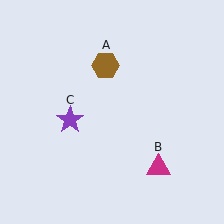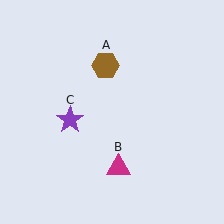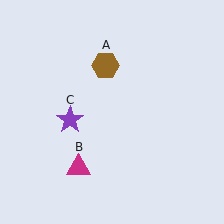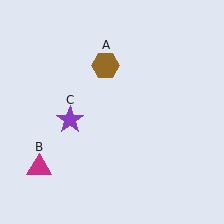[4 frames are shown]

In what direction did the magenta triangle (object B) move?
The magenta triangle (object B) moved left.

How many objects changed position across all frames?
1 object changed position: magenta triangle (object B).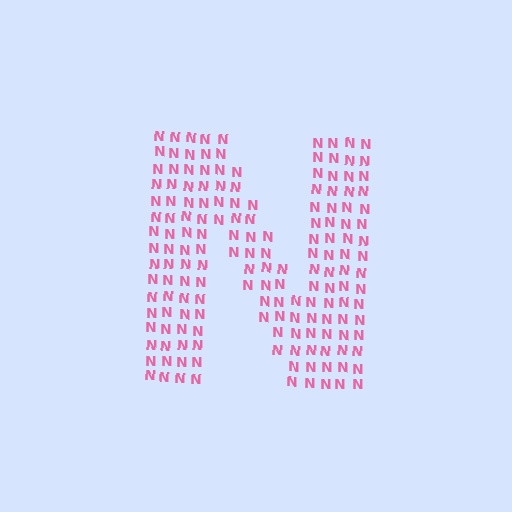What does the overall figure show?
The overall figure shows the letter N.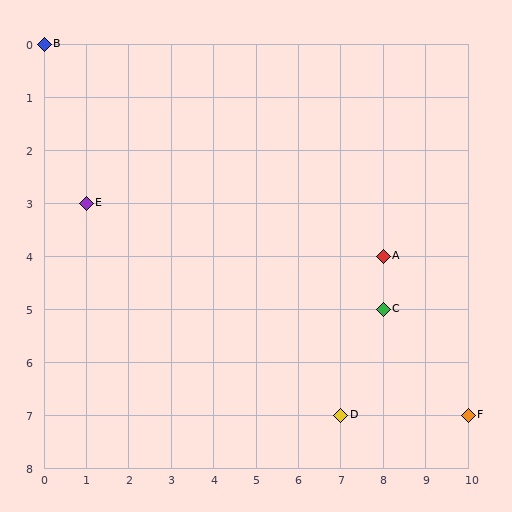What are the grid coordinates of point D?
Point D is at grid coordinates (7, 7).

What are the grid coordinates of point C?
Point C is at grid coordinates (8, 5).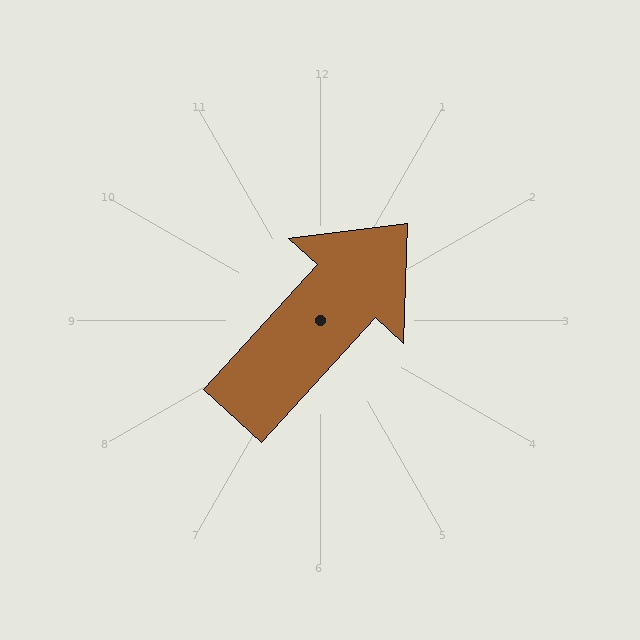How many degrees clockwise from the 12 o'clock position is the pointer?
Approximately 42 degrees.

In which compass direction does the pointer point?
Northeast.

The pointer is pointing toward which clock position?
Roughly 1 o'clock.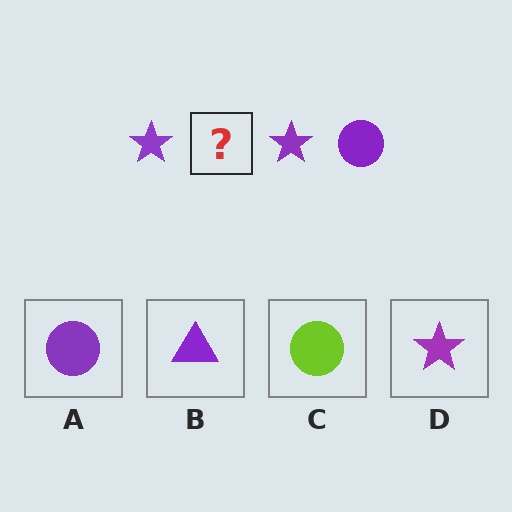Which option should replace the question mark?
Option A.